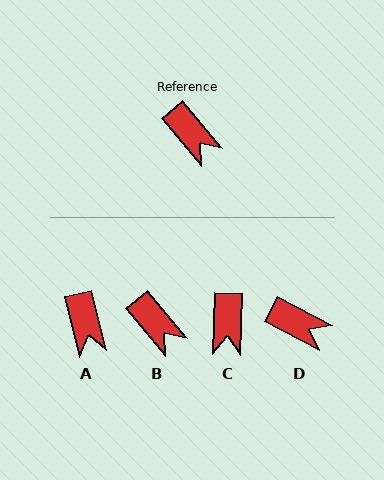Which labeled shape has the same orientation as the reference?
B.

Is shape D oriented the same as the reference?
No, it is off by about 22 degrees.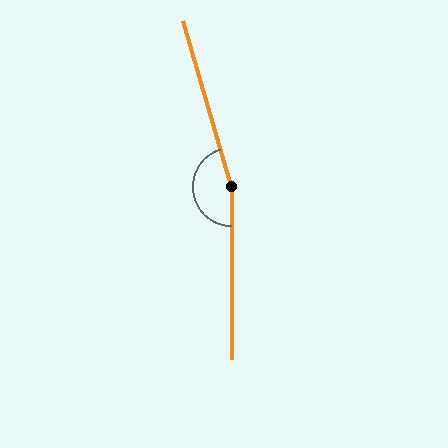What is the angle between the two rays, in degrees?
Approximately 164 degrees.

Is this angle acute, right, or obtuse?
It is obtuse.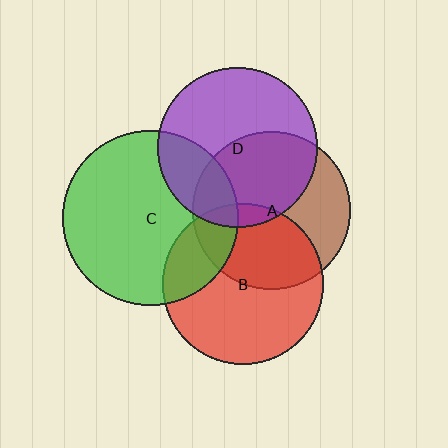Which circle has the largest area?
Circle C (green).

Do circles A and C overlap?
Yes.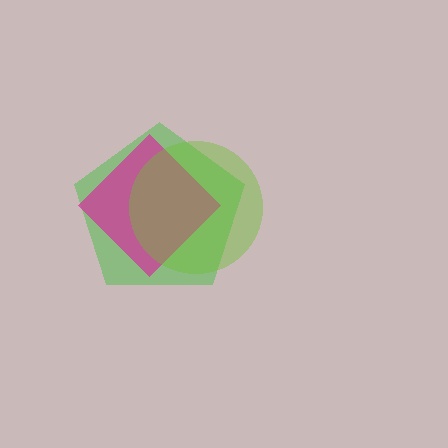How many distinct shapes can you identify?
There are 3 distinct shapes: a green pentagon, a magenta diamond, a lime circle.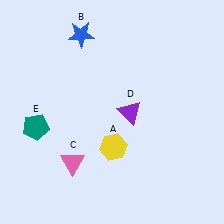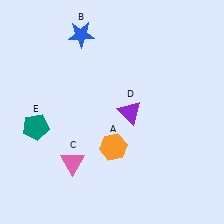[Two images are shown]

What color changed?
The hexagon (A) changed from yellow in Image 1 to orange in Image 2.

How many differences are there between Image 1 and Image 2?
There is 1 difference between the two images.